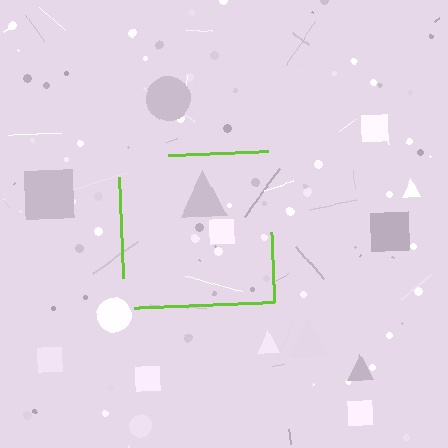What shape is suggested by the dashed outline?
The dashed outline suggests a square.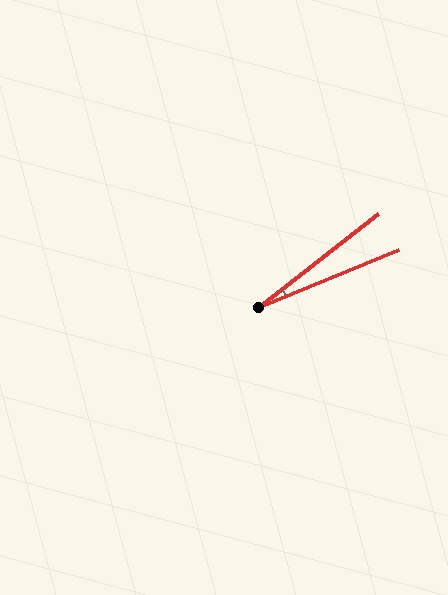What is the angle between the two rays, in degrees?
Approximately 16 degrees.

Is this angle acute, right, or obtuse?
It is acute.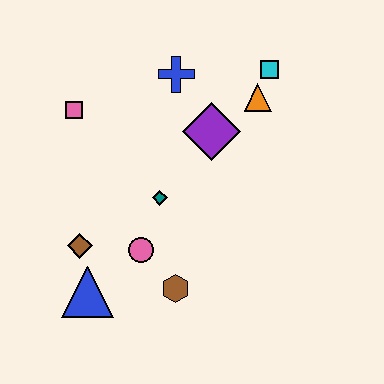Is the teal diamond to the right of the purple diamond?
No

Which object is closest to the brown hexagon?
The pink circle is closest to the brown hexagon.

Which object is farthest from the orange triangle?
The blue triangle is farthest from the orange triangle.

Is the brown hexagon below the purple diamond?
Yes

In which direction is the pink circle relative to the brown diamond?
The pink circle is to the right of the brown diamond.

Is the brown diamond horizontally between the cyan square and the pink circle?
No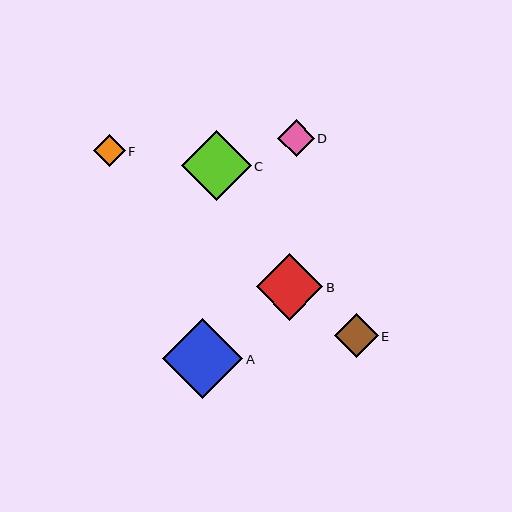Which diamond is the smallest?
Diamond F is the smallest with a size of approximately 32 pixels.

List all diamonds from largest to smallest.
From largest to smallest: A, C, B, E, D, F.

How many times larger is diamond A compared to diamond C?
Diamond A is approximately 1.2 times the size of diamond C.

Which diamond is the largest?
Diamond A is the largest with a size of approximately 80 pixels.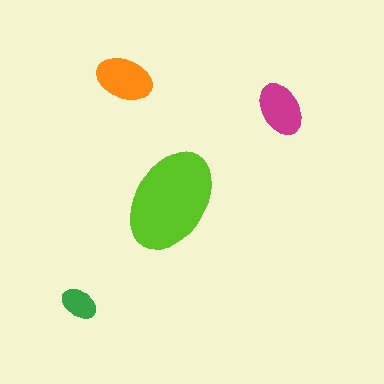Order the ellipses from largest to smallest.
the lime one, the orange one, the magenta one, the green one.